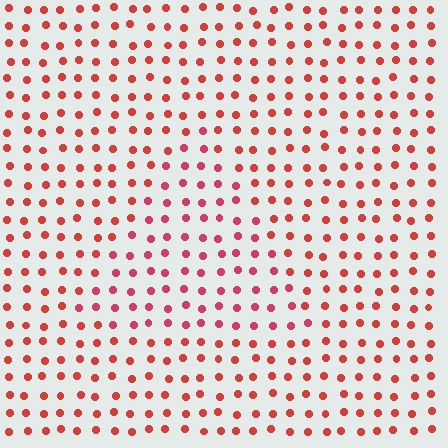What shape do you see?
I see a triangle.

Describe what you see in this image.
The image is filled with small red elements in a uniform arrangement. A triangle-shaped region is visible where the elements are tinted to a slightly different hue, forming a subtle color boundary.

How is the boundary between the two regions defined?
The boundary is defined purely by a slight shift in hue (about 17 degrees). Spacing, size, and orientation are identical on both sides.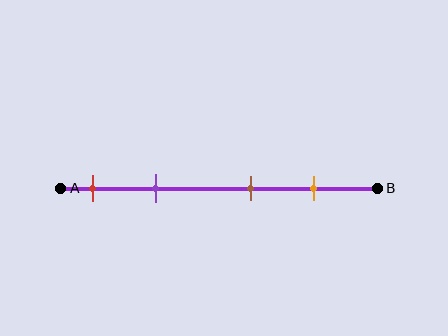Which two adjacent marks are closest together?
The red and purple marks are the closest adjacent pair.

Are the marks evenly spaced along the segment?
No, the marks are not evenly spaced.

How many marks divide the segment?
There are 4 marks dividing the segment.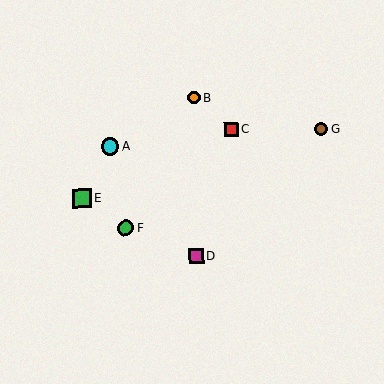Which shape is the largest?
The green square (labeled E) is the largest.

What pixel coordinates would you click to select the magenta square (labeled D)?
Click at (196, 256) to select the magenta square D.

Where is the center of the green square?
The center of the green square is at (82, 198).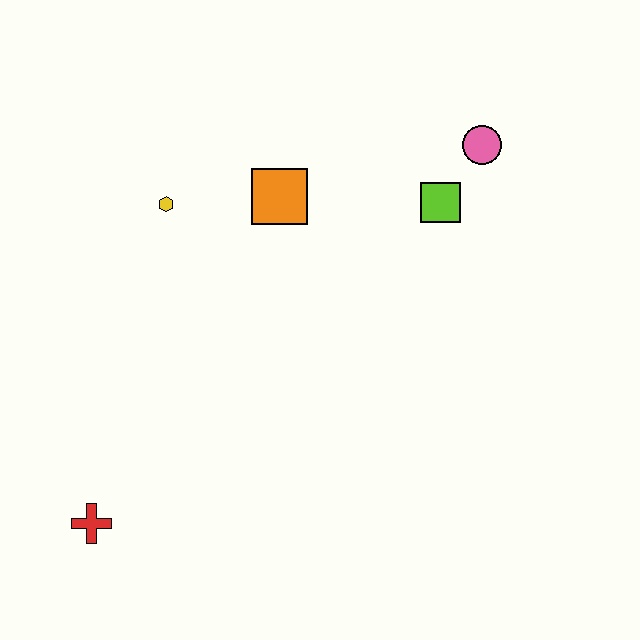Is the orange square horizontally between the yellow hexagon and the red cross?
No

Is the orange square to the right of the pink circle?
No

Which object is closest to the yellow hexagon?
The orange square is closest to the yellow hexagon.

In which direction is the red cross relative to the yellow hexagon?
The red cross is below the yellow hexagon.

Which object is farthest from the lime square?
The red cross is farthest from the lime square.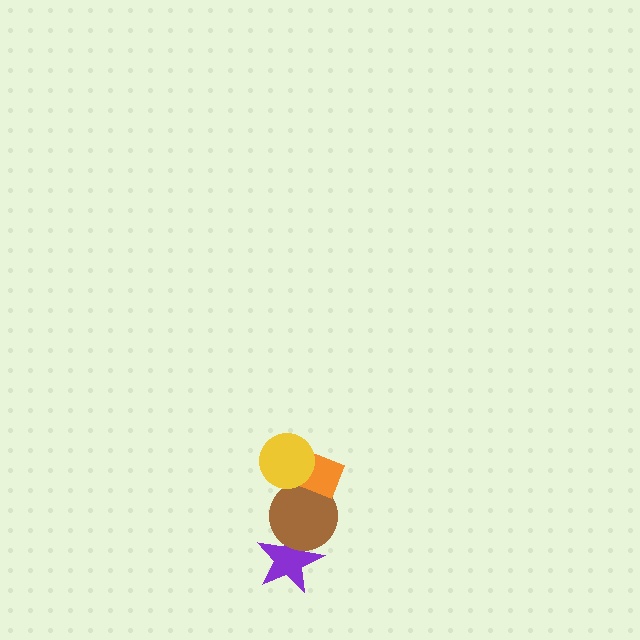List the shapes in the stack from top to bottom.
From top to bottom: the yellow circle, the orange rectangle, the brown circle, the purple star.